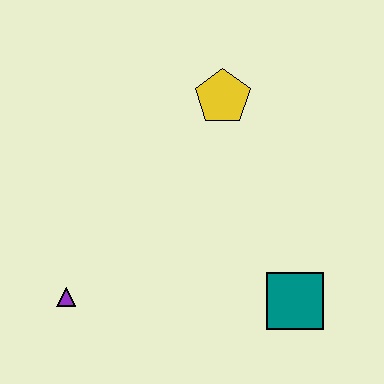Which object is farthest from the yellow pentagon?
The purple triangle is farthest from the yellow pentagon.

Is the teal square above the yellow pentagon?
No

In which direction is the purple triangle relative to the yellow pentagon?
The purple triangle is below the yellow pentagon.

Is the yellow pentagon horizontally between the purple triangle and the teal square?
Yes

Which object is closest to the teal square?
The yellow pentagon is closest to the teal square.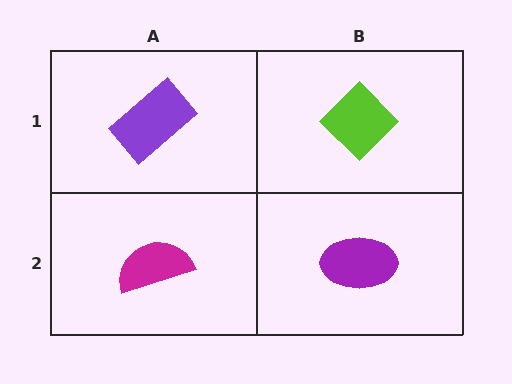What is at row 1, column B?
A lime diamond.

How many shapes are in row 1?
2 shapes.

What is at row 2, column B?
A purple ellipse.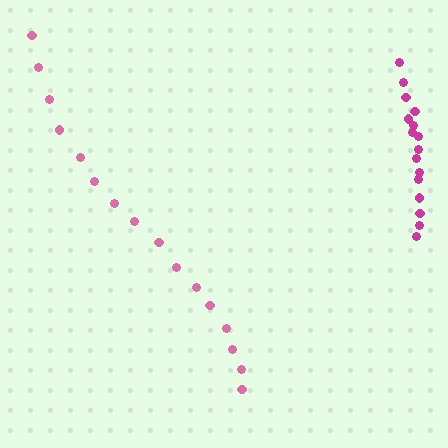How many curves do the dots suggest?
There are 2 distinct paths.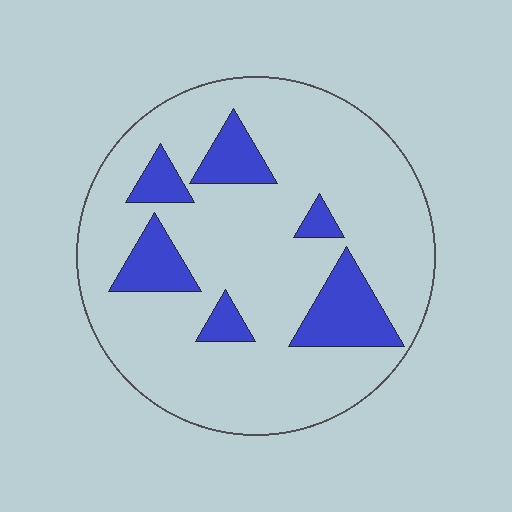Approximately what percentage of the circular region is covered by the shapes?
Approximately 20%.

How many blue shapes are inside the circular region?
6.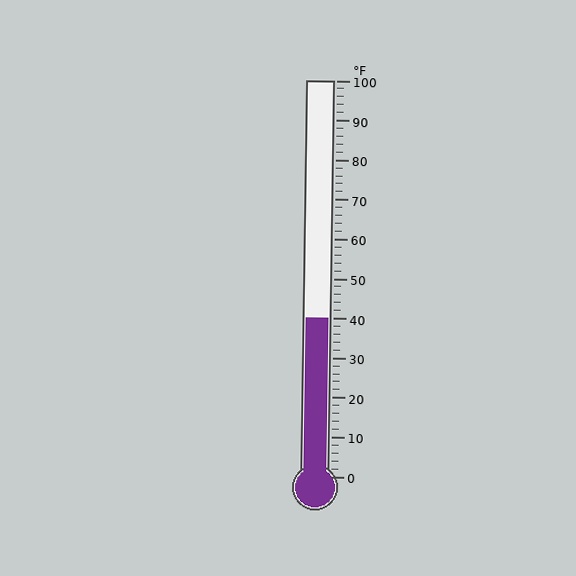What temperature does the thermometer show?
The thermometer shows approximately 40°F.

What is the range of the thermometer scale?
The thermometer scale ranges from 0°F to 100°F.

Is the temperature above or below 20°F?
The temperature is above 20°F.